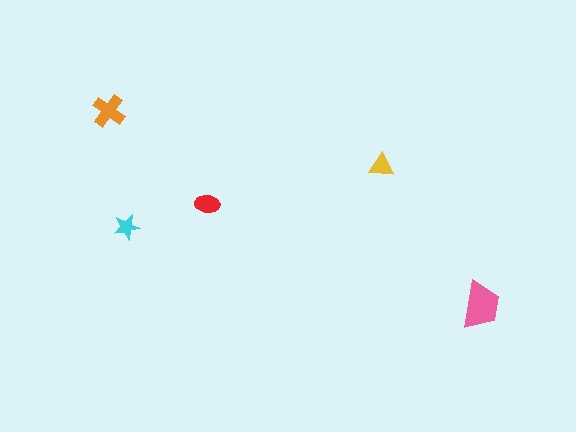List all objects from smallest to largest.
The cyan star, the yellow triangle, the red ellipse, the orange cross, the pink trapezoid.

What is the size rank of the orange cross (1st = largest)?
2nd.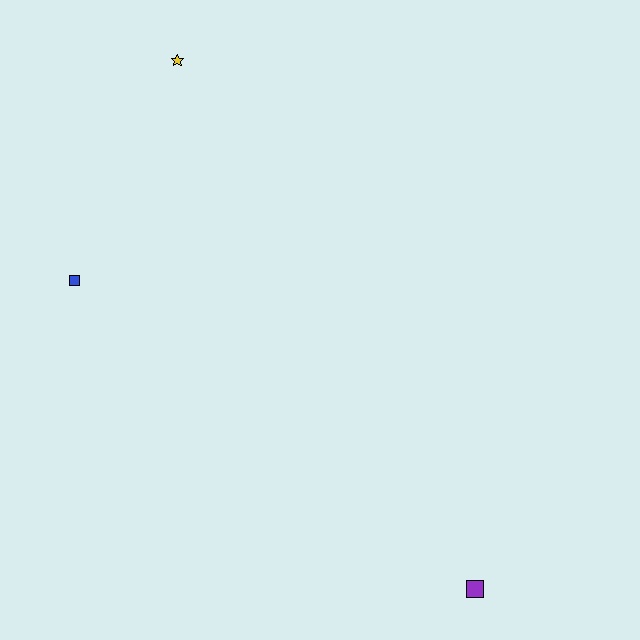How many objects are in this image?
There are 3 objects.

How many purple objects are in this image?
There is 1 purple object.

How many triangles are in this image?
There are no triangles.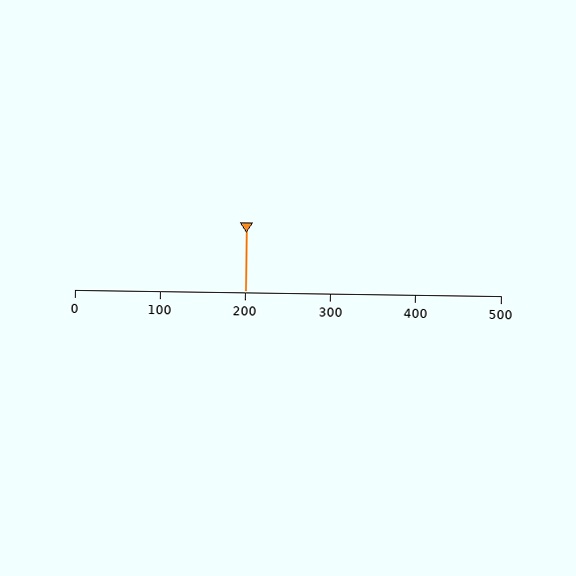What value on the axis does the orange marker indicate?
The marker indicates approximately 200.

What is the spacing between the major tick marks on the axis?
The major ticks are spaced 100 apart.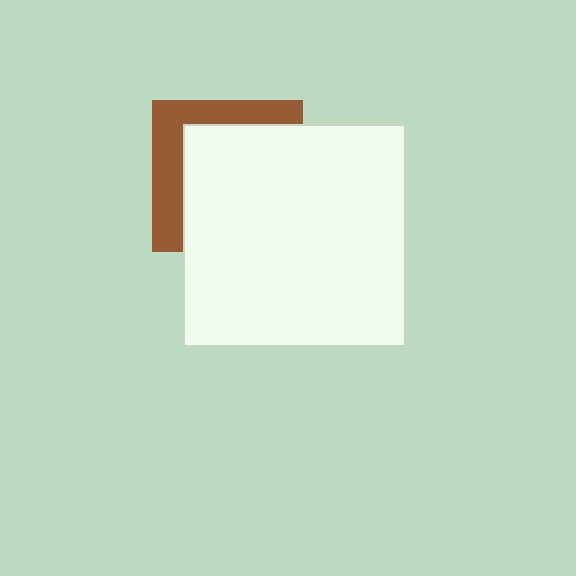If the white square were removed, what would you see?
You would see the complete brown square.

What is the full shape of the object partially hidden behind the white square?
The partially hidden object is a brown square.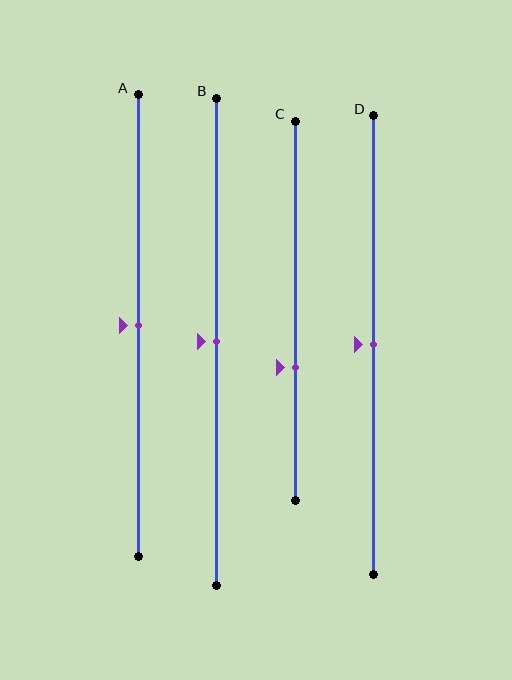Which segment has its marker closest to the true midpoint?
Segment A has its marker closest to the true midpoint.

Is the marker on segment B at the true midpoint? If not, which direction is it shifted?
Yes, the marker on segment B is at the true midpoint.